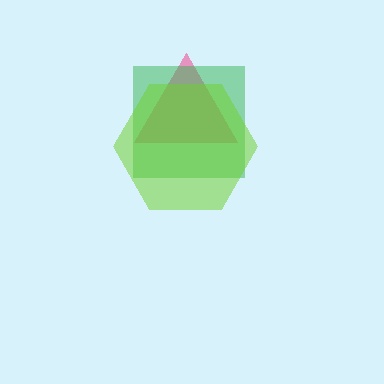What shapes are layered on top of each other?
The layered shapes are: a pink triangle, a green square, a lime hexagon.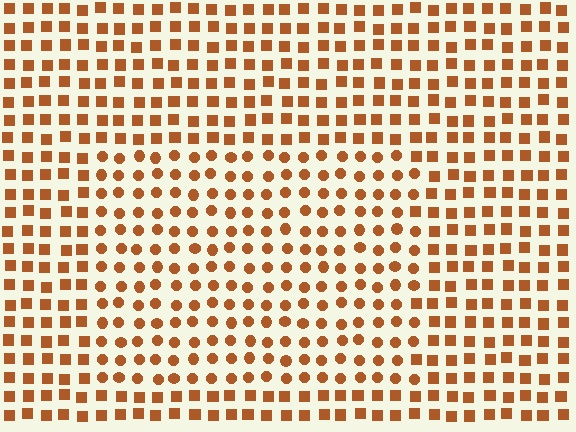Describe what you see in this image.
The image is filled with small brown elements arranged in a uniform grid. A rectangle-shaped region contains circles, while the surrounding area contains squares. The boundary is defined purely by the change in element shape.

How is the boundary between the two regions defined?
The boundary is defined by a change in element shape: circles inside vs. squares outside. All elements share the same color and spacing.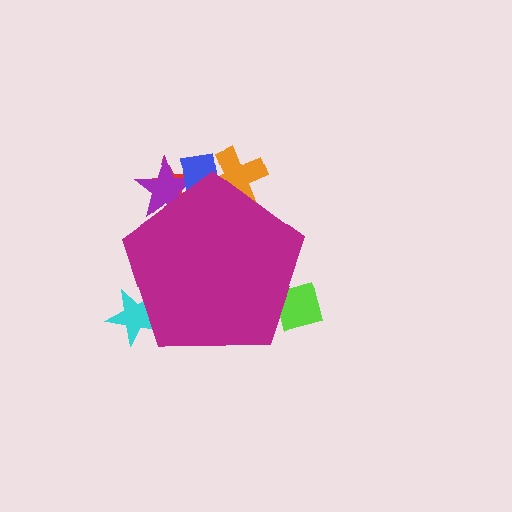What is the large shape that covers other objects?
A magenta pentagon.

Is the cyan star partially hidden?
Yes, the cyan star is partially hidden behind the magenta pentagon.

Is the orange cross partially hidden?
Yes, the orange cross is partially hidden behind the magenta pentagon.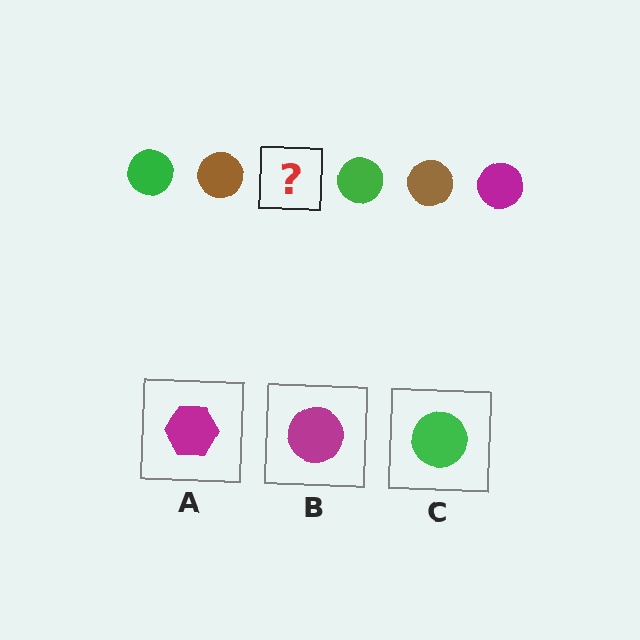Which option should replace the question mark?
Option B.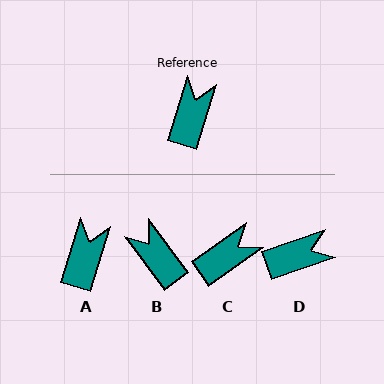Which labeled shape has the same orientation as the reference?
A.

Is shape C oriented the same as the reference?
No, it is off by about 37 degrees.